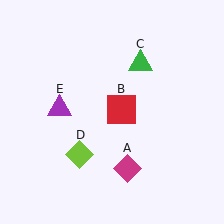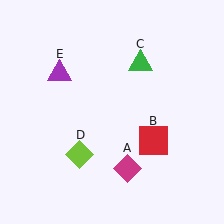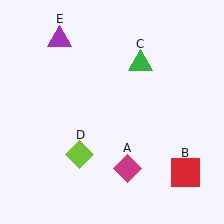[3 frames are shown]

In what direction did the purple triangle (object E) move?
The purple triangle (object E) moved up.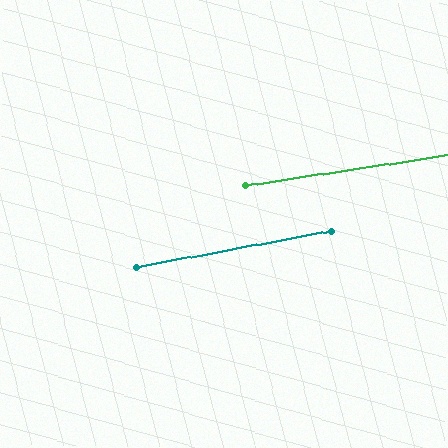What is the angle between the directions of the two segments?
Approximately 2 degrees.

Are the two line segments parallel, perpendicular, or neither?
Parallel — their directions differ by only 1.8°.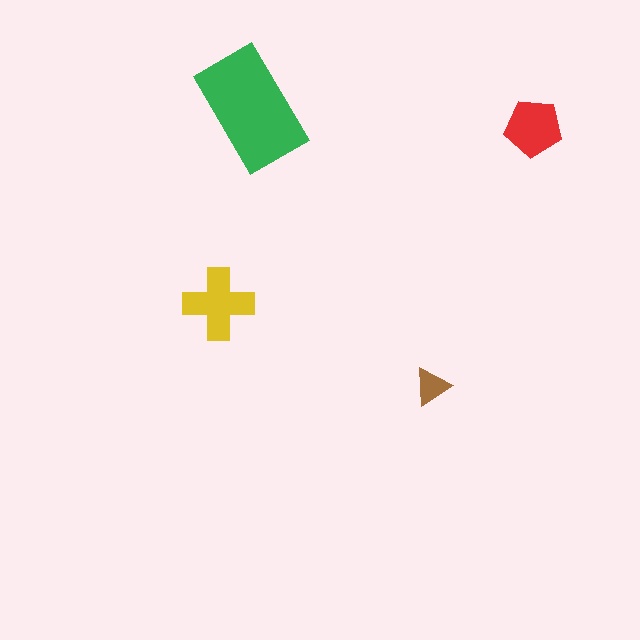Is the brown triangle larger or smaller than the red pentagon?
Smaller.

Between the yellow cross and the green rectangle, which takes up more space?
The green rectangle.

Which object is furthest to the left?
The yellow cross is leftmost.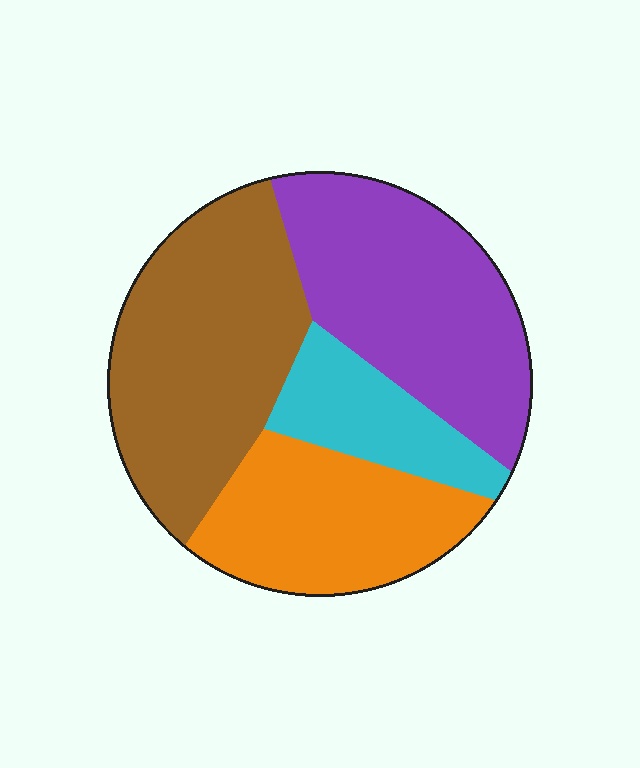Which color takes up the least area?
Cyan, at roughly 15%.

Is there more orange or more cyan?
Orange.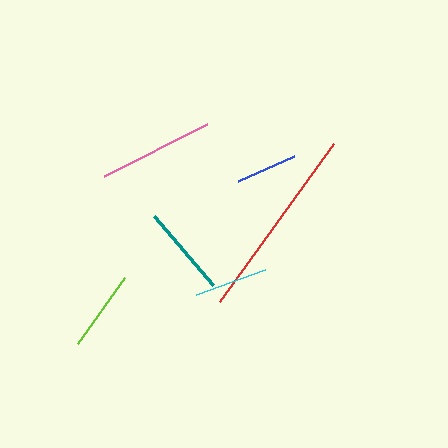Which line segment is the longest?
The red line is the longest at approximately 194 pixels.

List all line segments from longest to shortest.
From longest to shortest: red, pink, teal, lime, cyan, blue.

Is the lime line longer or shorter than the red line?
The red line is longer than the lime line.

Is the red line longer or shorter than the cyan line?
The red line is longer than the cyan line.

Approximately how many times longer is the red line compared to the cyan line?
The red line is approximately 2.6 times the length of the cyan line.